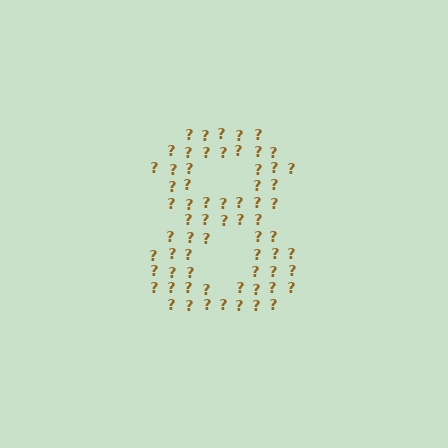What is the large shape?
The large shape is the digit 8.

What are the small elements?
The small elements are question marks.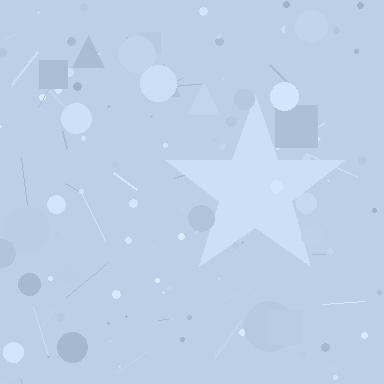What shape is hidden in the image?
A star is hidden in the image.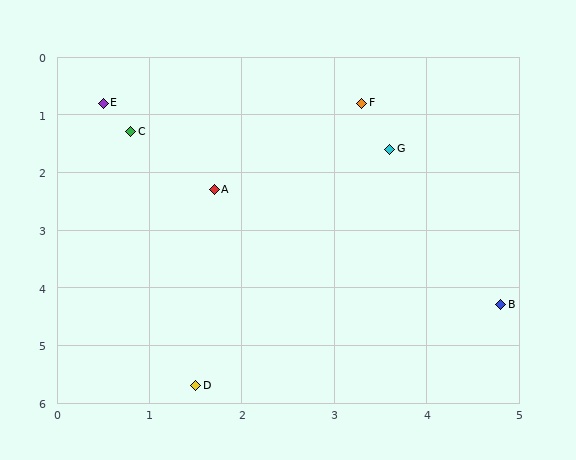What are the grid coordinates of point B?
Point B is at approximately (4.8, 4.3).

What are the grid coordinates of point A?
Point A is at approximately (1.7, 2.3).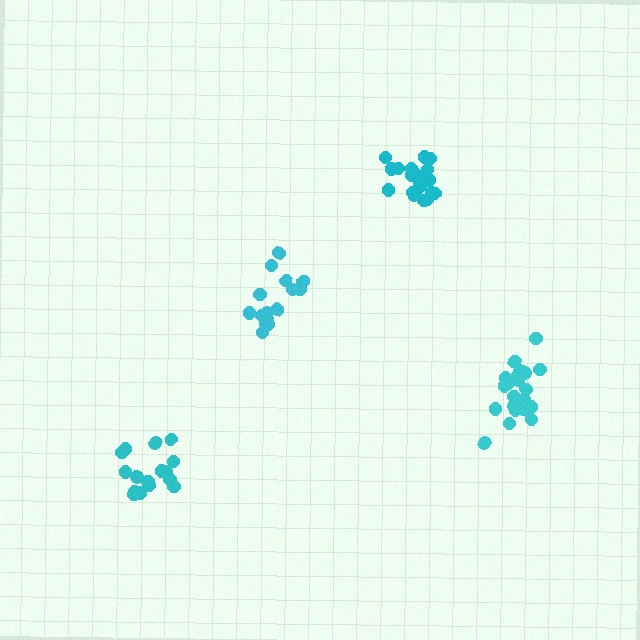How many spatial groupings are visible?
There are 4 spatial groupings.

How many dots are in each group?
Group 1: 21 dots, Group 2: 15 dots, Group 3: 17 dots, Group 4: 21 dots (74 total).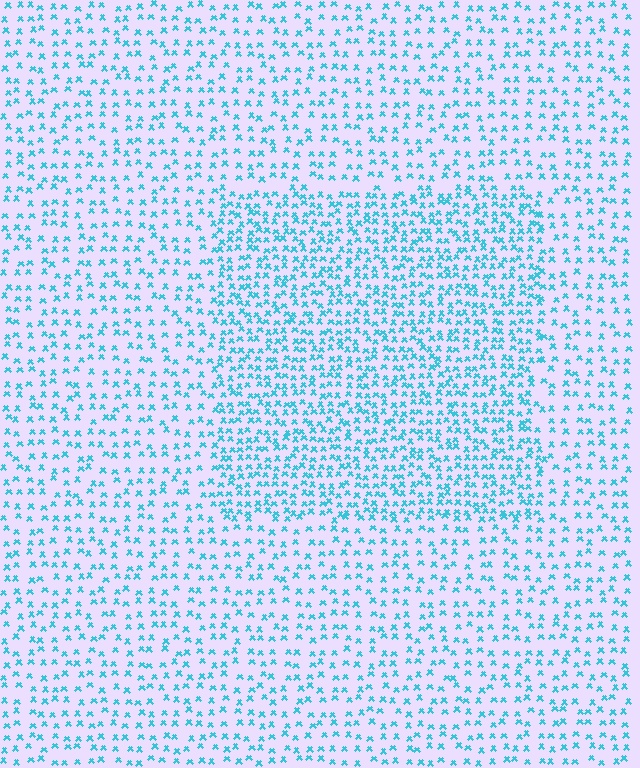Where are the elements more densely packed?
The elements are more densely packed inside the rectangle boundary.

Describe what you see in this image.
The image contains small cyan elements arranged at two different densities. A rectangle-shaped region is visible where the elements are more densely packed than the surrounding area.